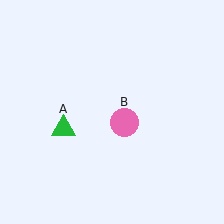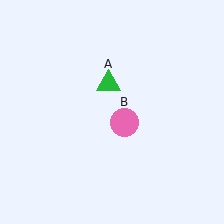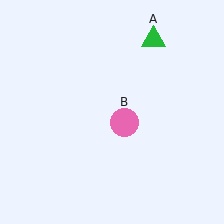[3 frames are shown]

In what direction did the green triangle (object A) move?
The green triangle (object A) moved up and to the right.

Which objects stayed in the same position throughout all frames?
Pink circle (object B) remained stationary.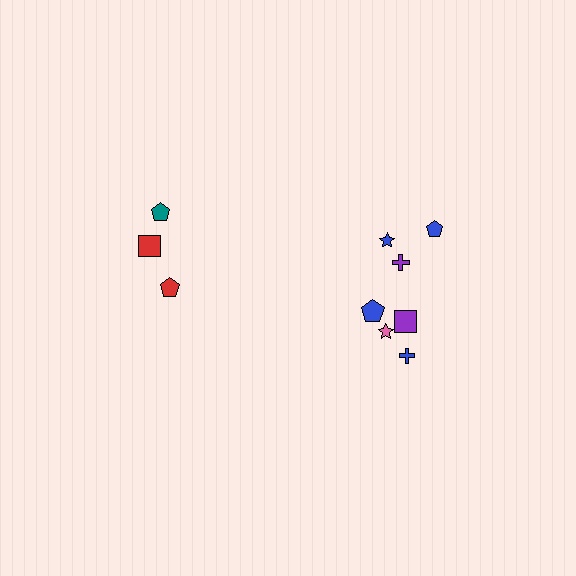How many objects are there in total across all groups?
There are 10 objects.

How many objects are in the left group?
There are 3 objects.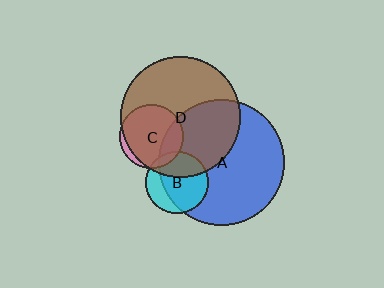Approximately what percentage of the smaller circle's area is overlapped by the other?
Approximately 75%.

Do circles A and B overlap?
Yes.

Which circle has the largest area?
Circle A (blue).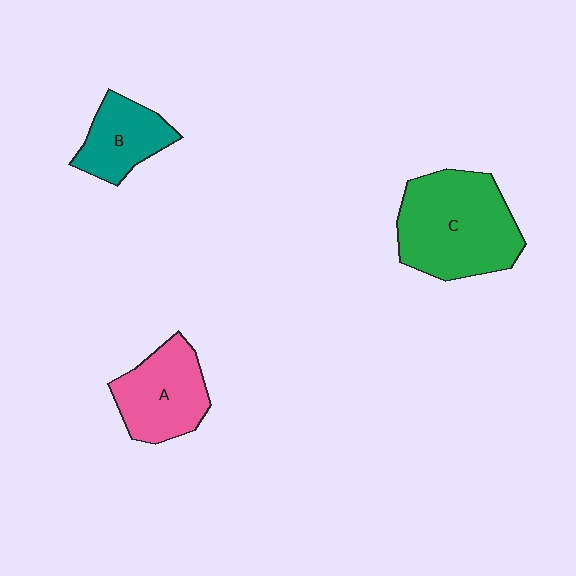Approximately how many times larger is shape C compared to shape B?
Approximately 2.0 times.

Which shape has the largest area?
Shape C (green).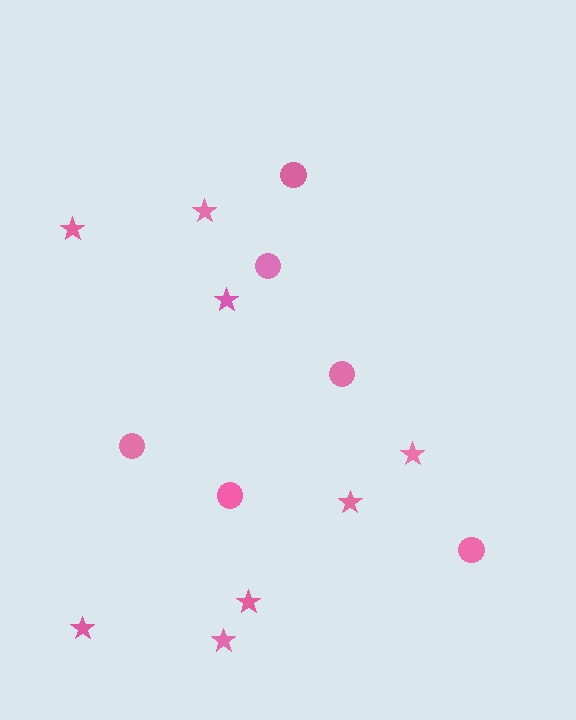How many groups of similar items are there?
There are 2 groups: one group of circles (6) and one group of stars (8).